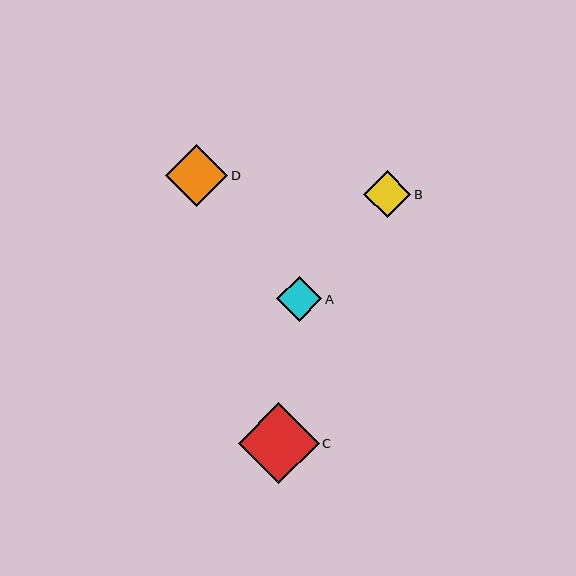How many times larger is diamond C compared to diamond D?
Diamond C is approximately 1.3 times the size of diamond D.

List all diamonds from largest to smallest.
From largest to smallest: C, D, B, A.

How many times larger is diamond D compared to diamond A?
Diamond D is approximately 1.4 times the size of diamond A.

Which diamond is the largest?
Diamond C is the largest with a size of approximately 80 pixels.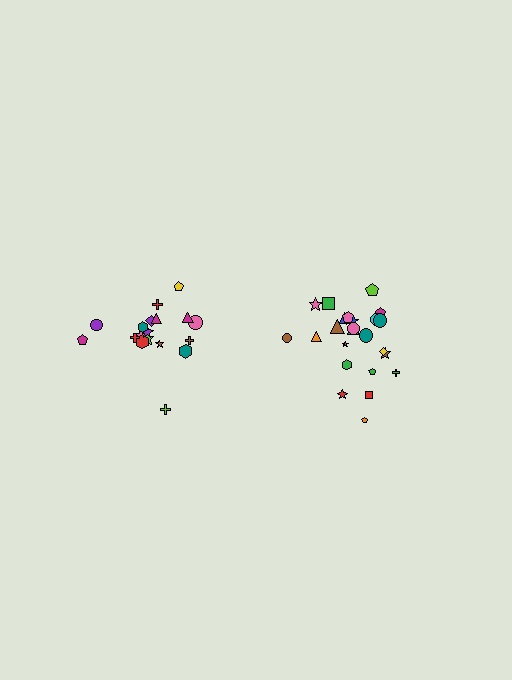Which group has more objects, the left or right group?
The right group.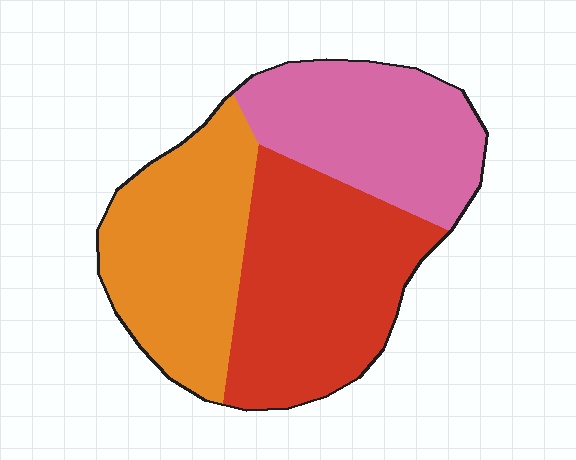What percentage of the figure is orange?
Orange takes up about one third (1/3) of the figure.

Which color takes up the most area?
Red, at roughly 40%.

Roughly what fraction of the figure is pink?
Pink covers about 30% of the figure.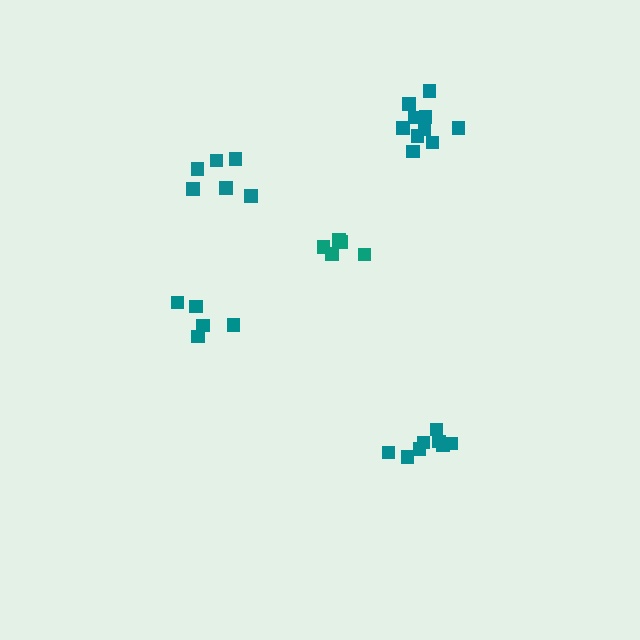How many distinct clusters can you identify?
There are 5 distinct clusters.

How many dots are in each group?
Group 1: 5 dots, Group 2: 8 dots, Group 3: 5 dots, Group 4: 6 dots, Group 5: 10 dots (34 total).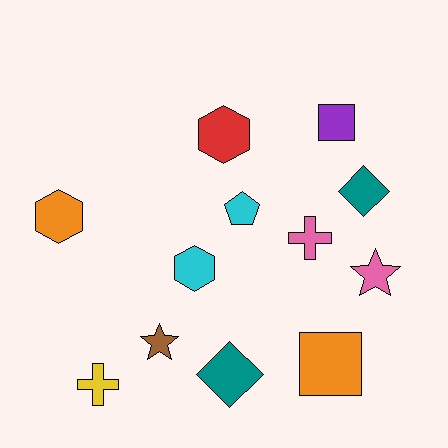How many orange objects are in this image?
There are 2 orange objects.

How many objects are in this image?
There are 12 objects.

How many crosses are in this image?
There are 2 crosses.